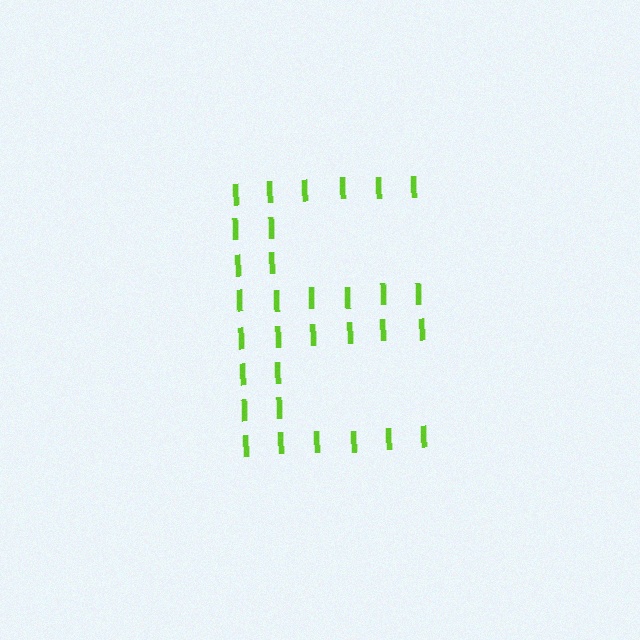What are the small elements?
The small elements are letter I's.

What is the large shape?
The large shape is the letter E.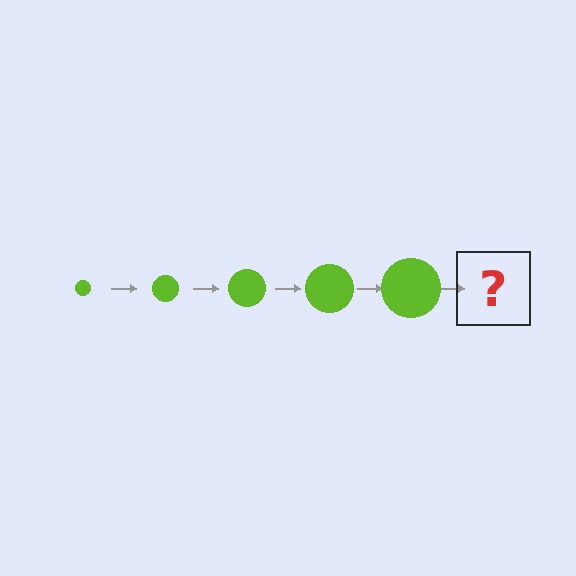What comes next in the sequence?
The next element should be a lime circle, larger than the previous one.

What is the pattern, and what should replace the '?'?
The pattern is that the circle gets progressively larger each step. The '?' should be a lime circle, larger than the previous one.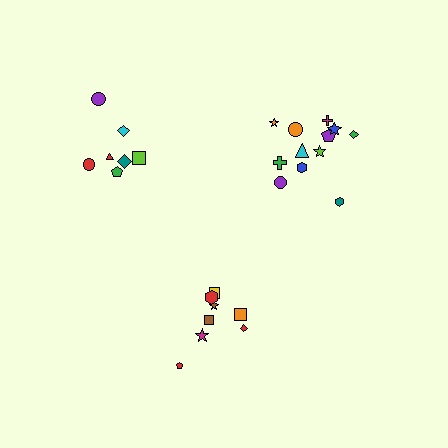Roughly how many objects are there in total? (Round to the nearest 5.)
Roughly 25 objects in total.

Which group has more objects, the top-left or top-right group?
The top-right group.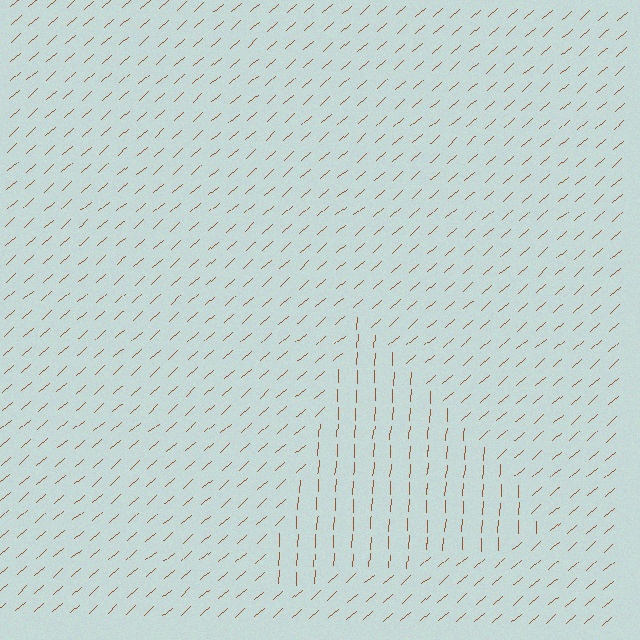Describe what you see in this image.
The image is filled with small brown line segments. A triangle region in the image has lines oriented differently from the surrounding lines, creating a visible texture boundary.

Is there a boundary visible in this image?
Yes, there is a texture boundary formed by a change in line orientation.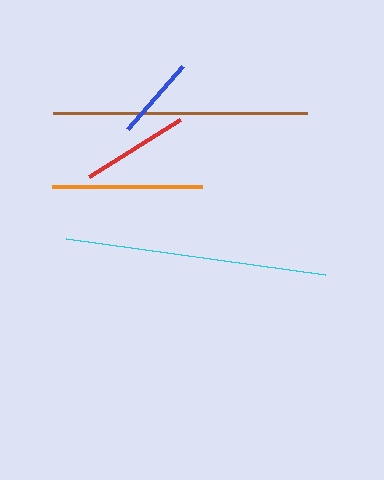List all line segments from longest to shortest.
From longest to shortest: cyan, brown, orange, red, blue.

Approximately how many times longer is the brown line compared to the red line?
The brown line is approximately 2.4 times the length of the red line.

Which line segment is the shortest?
The blue line is the shortest at approximately 84 pixels.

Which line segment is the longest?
The cyan line is the longest at approximately 261 pixels.